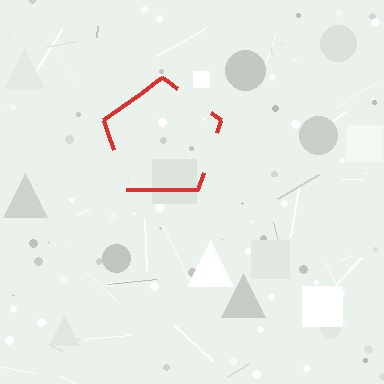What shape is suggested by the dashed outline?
The dashed outline suggests a pentagon.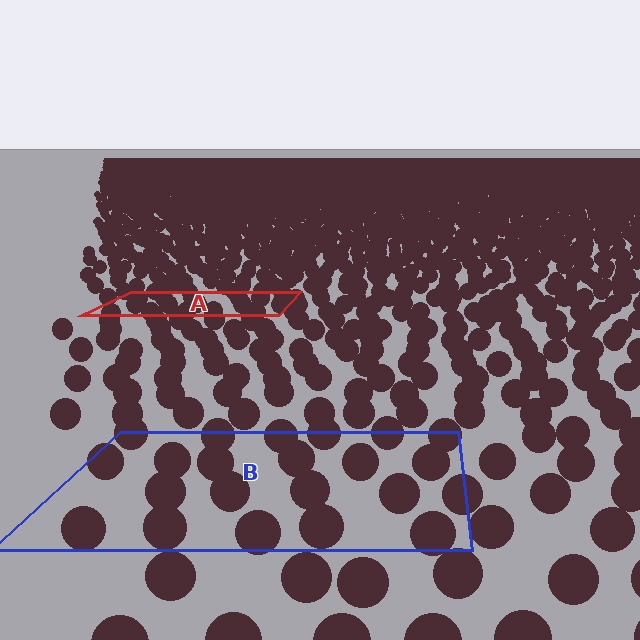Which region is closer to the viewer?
Region B is closer. The texture elements there are larger and more spread out.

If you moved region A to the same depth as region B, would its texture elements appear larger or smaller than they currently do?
They would appear larger. At a closer depth, the same texture elements are projected at a bigger on-screen size.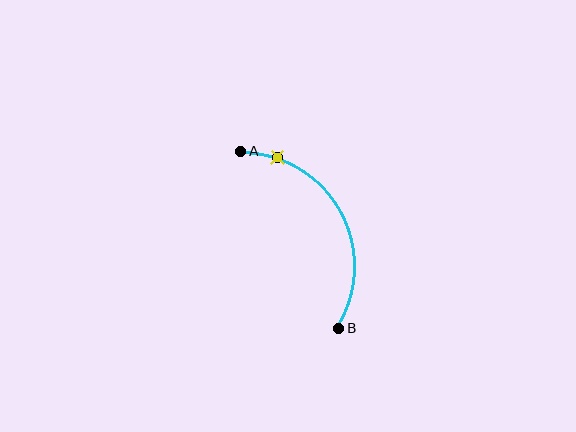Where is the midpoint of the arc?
The arc midpoint is the point on the curve farthest from the straight line joining A and B. It sits to the right of that line.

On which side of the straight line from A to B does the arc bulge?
The arc bulges to the right of the straight line connecting A and B.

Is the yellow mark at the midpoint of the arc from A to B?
No. The yellow mark lies on the arc but is closer to endpoint A. The arc midpoint would be at the point on the curve equidistant along the arc from both A and B.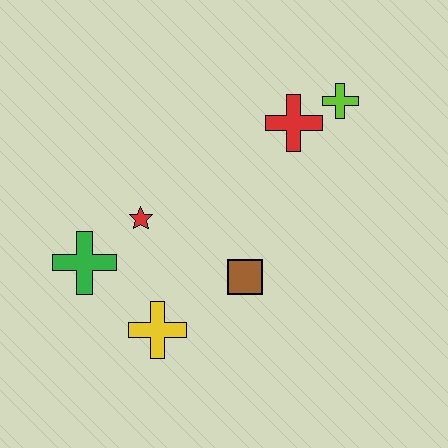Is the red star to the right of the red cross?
No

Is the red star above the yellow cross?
Yes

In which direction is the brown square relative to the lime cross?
The brown square is below the lime cross.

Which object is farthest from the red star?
The lime cross is farthest from the red star.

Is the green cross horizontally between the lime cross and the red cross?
No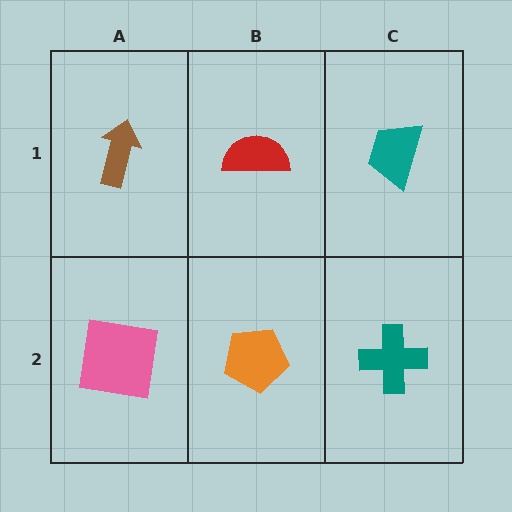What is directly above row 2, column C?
A teal trapezoid.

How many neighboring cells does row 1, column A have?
2.